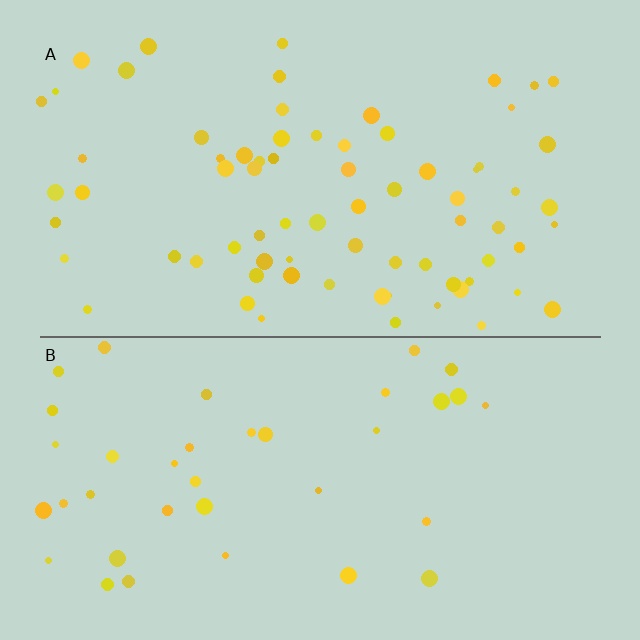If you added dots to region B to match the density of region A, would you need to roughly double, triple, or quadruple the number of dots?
Approximately double.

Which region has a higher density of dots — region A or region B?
A (the top).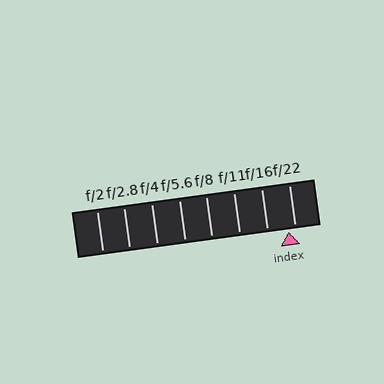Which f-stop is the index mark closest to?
The index mark is closest to f/22.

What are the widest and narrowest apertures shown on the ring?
The widest aperture shown is f/2 and the narrowest is f/22.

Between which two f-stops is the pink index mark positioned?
The index mark is between f/16 and f/22.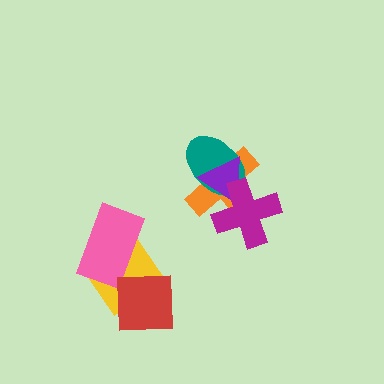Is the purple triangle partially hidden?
Yes, it is partially covered by another shape.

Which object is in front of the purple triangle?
The magenta cross is in front of the purple triangle.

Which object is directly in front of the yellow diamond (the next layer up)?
The pink rectangle is directly in front of the yellow diamond.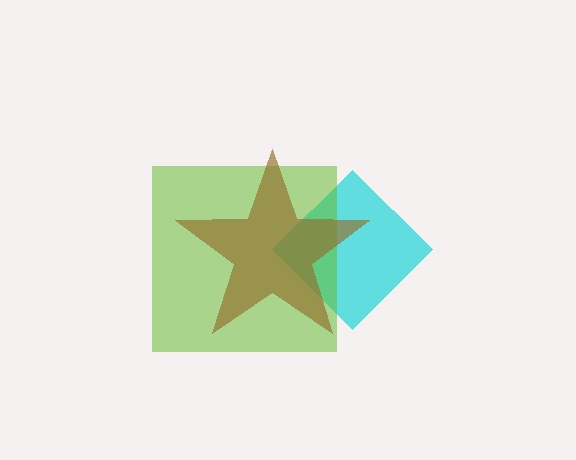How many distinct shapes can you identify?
There are 3 distinct shapes: a cyan diamond, a lime square, a brown star.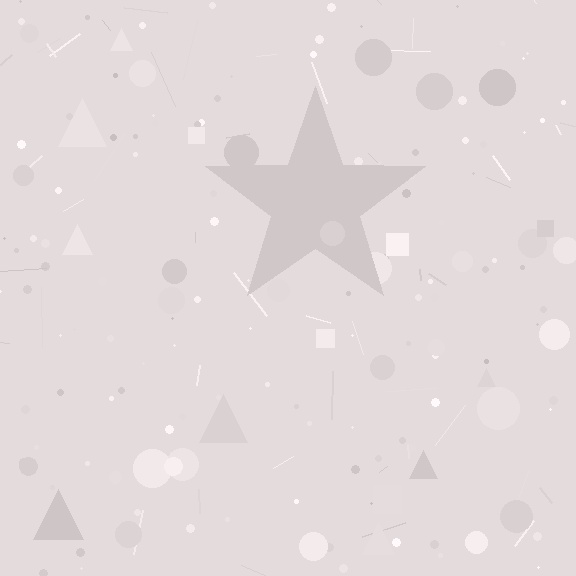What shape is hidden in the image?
A star is hidden in the image.